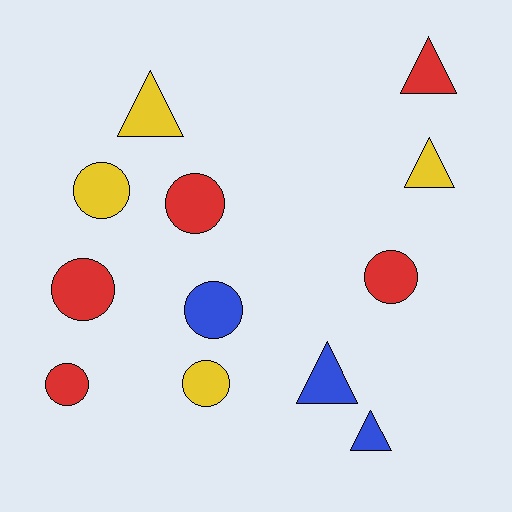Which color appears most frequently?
Red, with 5 objects.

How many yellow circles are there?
There are 2 yellow circles.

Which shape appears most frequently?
Circle, with 7 objects.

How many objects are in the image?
There are 12 objects.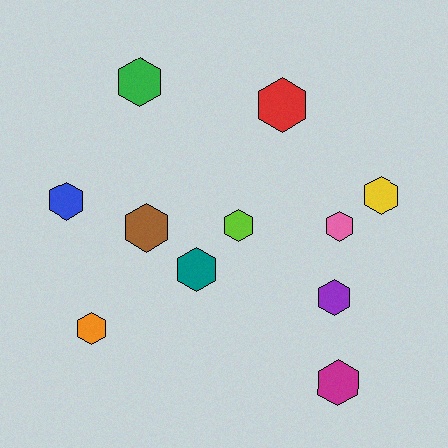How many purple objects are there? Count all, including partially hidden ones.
There is 1 purple object.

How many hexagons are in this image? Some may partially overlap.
There are 11 hexagons.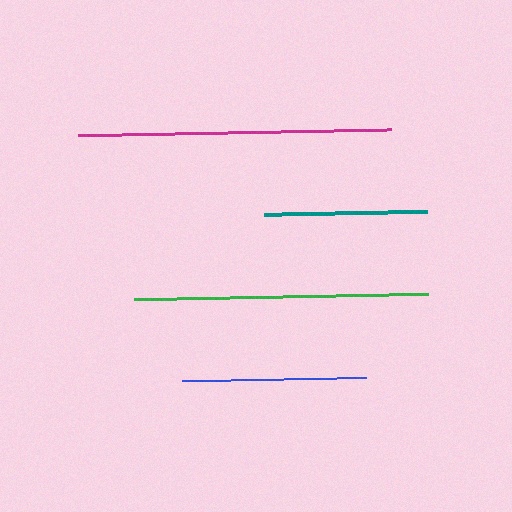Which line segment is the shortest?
The teal line is the shortest at approximately 163 pixels.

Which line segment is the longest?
The magenta line is the longest at approximately 313 pixels.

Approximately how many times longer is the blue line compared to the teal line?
The blue line is approximately 1.1 times the length of the teal line.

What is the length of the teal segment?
The teal segment is approximately 163 pixels long.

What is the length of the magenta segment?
The magenta segment is approximately 313 pixels long.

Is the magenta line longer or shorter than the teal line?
The magenta line is longer than the teal line.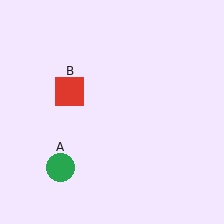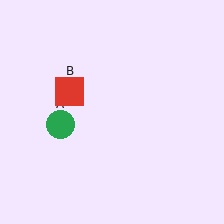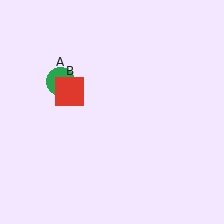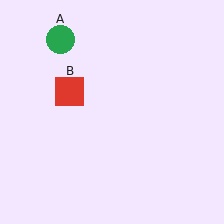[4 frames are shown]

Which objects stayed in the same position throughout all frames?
Red square (object B) remained stationary.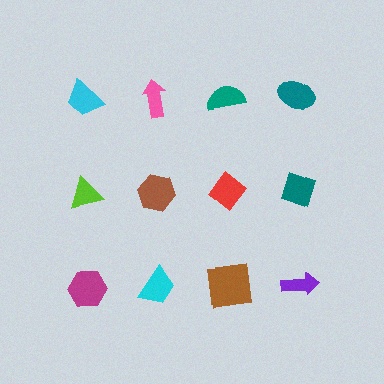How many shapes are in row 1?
4 shapes.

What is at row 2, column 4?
A teal diamond.